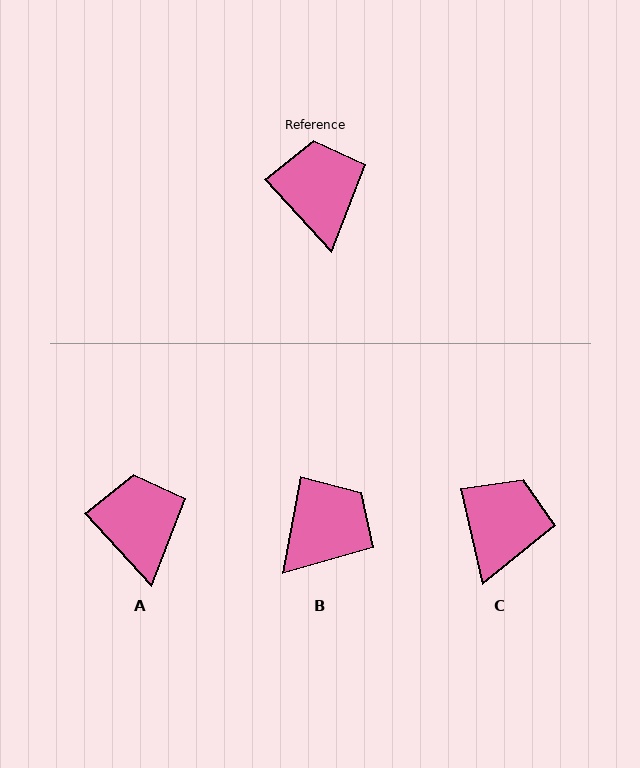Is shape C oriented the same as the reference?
No, it is off by about 30 degrees.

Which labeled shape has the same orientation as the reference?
A.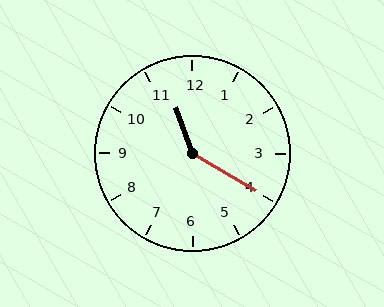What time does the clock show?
11:20.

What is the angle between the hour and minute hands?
Approximately 140 degrees.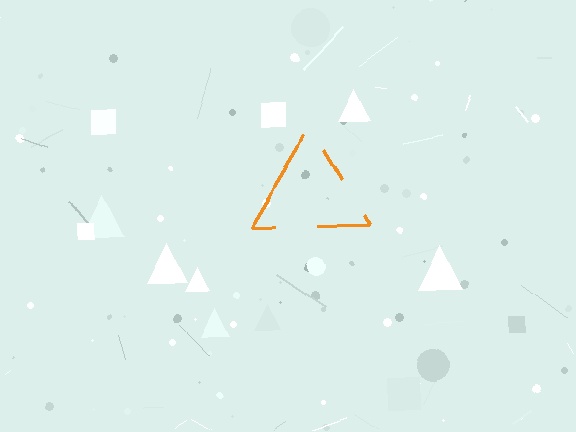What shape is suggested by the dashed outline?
The dashed outline suggests a triangle.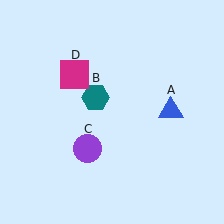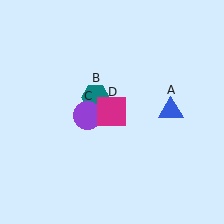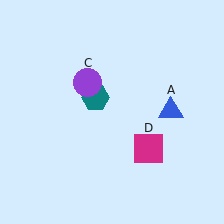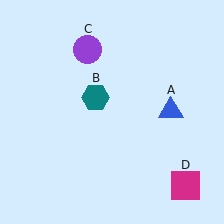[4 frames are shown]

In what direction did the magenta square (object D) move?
The magenta square (object D) moved down and to the right.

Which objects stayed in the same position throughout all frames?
Blue triangle (object A) and teal hexagon (object B) remained stationary.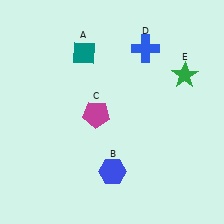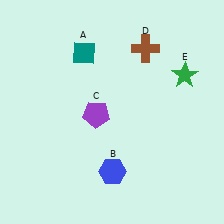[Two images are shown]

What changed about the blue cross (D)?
In Image 1, D is blue. In Image 2, it changed to brown.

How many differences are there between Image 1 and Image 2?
There are 2 differences between the two images.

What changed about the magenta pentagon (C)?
In Image 1, C is magenta. In Image 2, it changed to purple.